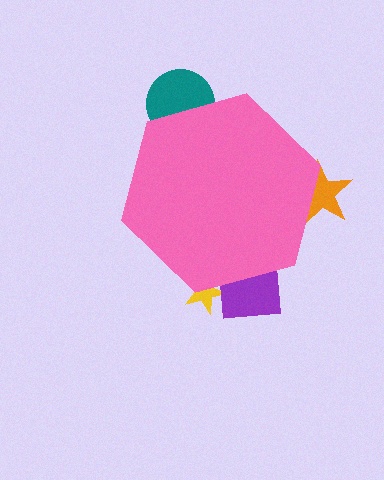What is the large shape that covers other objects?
A pink hexagon.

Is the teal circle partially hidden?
Yes, the teal circle is partially hidden behind the pink hexagon.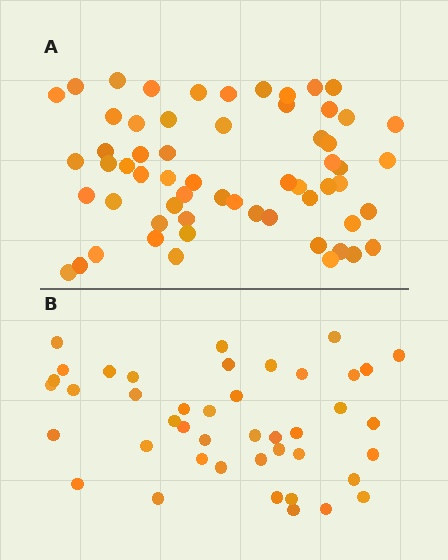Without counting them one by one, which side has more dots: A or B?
Region A (the top region) has more dots.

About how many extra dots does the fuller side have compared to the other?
Region A has approximately 15 more dots than region B.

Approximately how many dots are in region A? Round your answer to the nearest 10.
About 60 dots.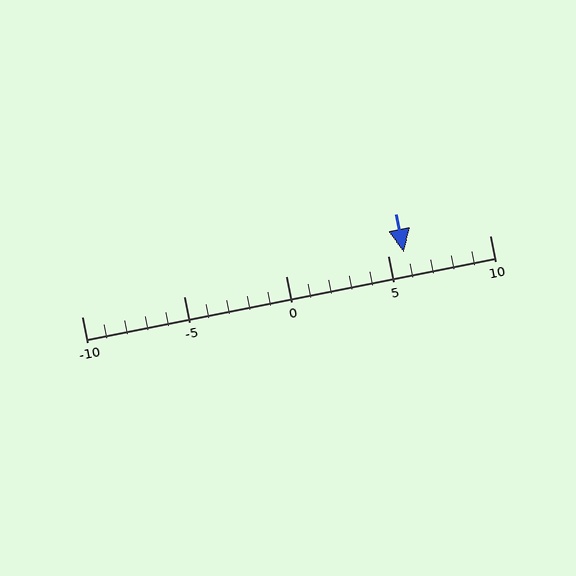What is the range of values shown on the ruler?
The ruler shows values from -10 to 10.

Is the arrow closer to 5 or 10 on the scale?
The arrow is closer to 5.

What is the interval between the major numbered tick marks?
The major tick marks are spaced 5 units apart.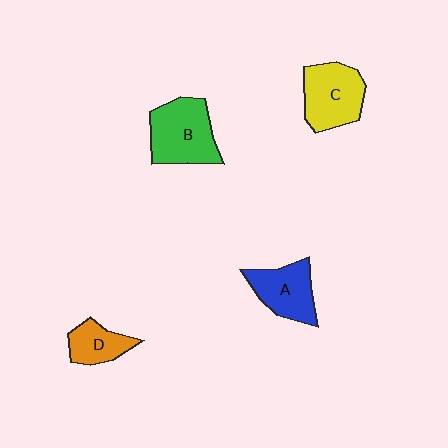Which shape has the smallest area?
Shape D (orange).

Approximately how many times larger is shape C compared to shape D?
Approximately 1.7 times.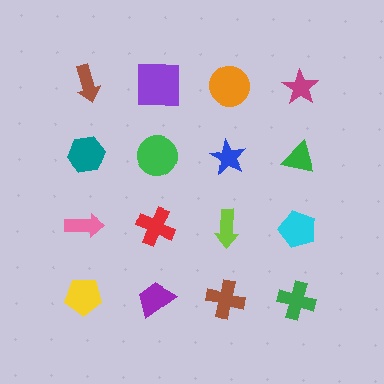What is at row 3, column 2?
A red cross.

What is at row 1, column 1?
A brown arrow.